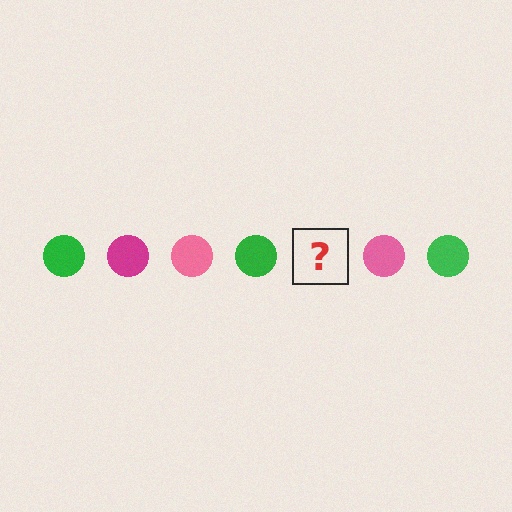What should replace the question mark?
The question mark should be replaced with a magenta circle.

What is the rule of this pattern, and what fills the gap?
The rule is that the pattern cycles through green, magenta, pink circles. The gap should be filled with a magenta circle.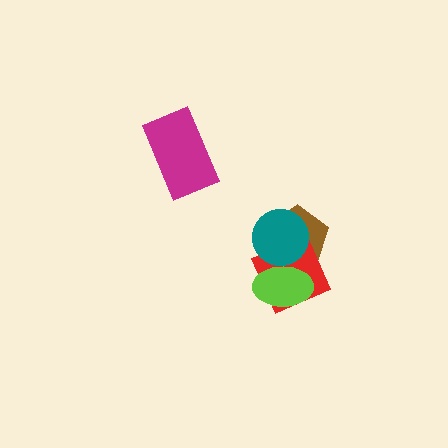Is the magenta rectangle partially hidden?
No, no other shape covers it.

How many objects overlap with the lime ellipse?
3 objects overlap with the lime ellipse.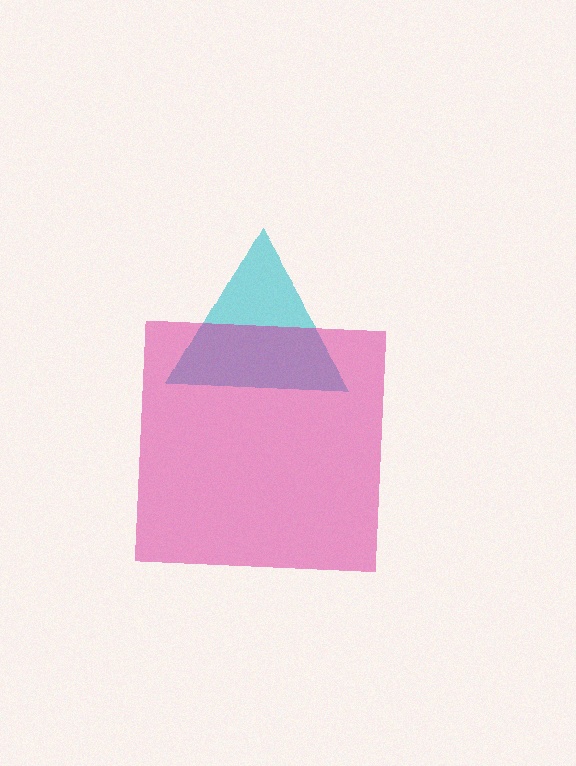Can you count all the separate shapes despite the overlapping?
Yes, there are 2 separate shapes.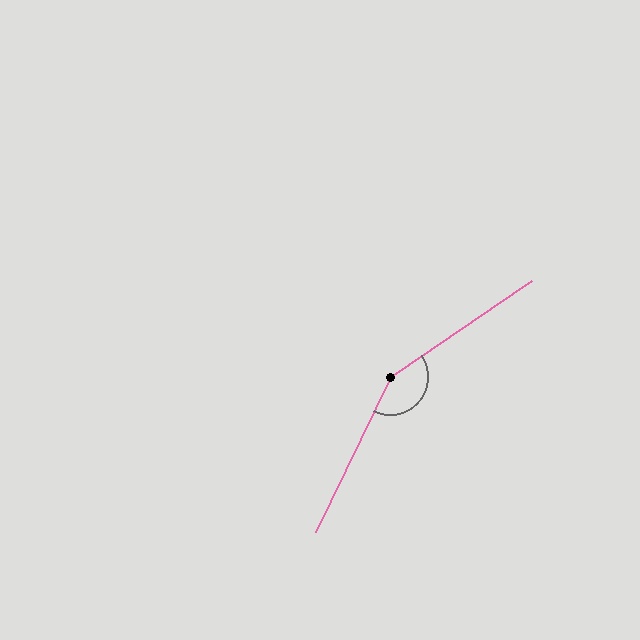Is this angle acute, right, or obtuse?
It is obtuse.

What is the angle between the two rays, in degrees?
Approximately 150 degrees.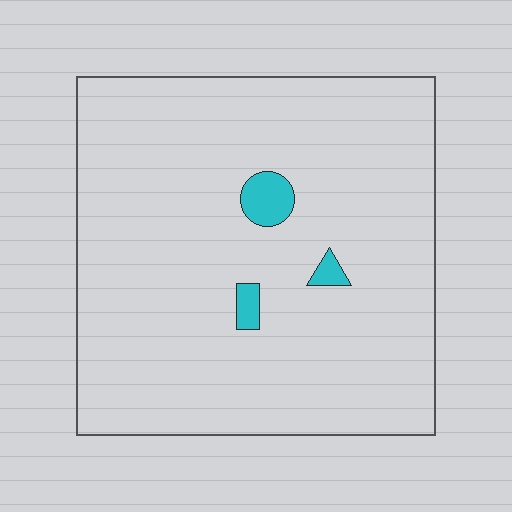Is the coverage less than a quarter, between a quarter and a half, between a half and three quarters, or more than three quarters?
Less than a quarter.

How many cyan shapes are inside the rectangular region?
3.